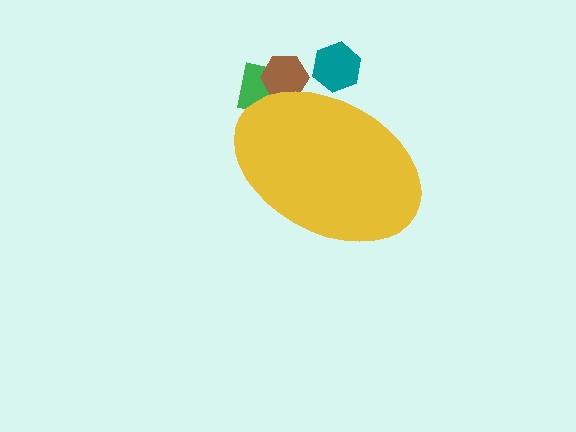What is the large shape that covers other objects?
A yellow ellipse.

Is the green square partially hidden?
Yes, the green square is partially hidden behind the yellow ellipse.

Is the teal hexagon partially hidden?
Yes, the teal hexagon is partially hidden behind the yellow ellipse.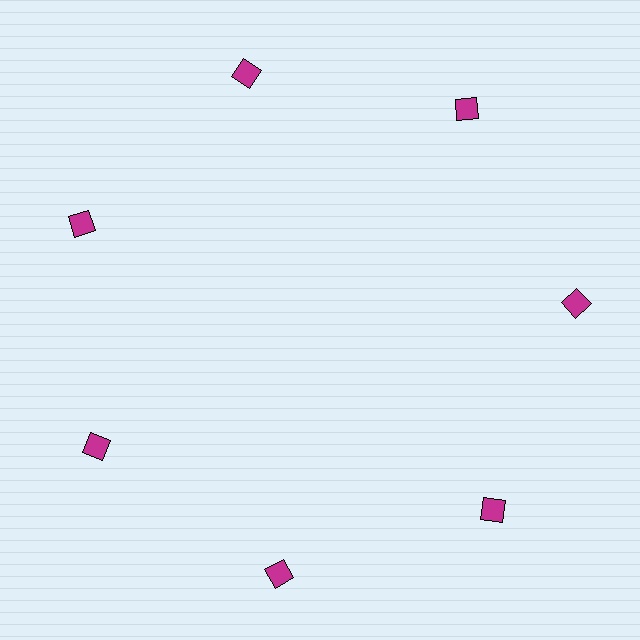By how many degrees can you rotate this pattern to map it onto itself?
The pattern maps onto itself every 51 degrees of rotation.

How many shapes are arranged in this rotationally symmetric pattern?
There are 7 shapes, arranged in 7 groups of 1.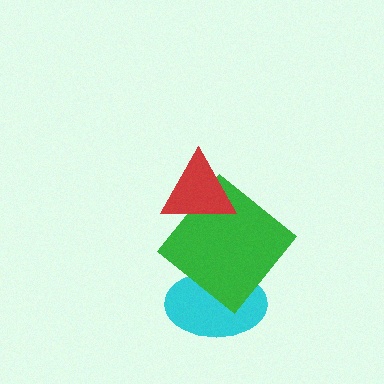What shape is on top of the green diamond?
The red triangle is on top of the green diamond.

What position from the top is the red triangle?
The red triangle is 1st from the top.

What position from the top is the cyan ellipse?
The cyan ellipse is 3rd from the top.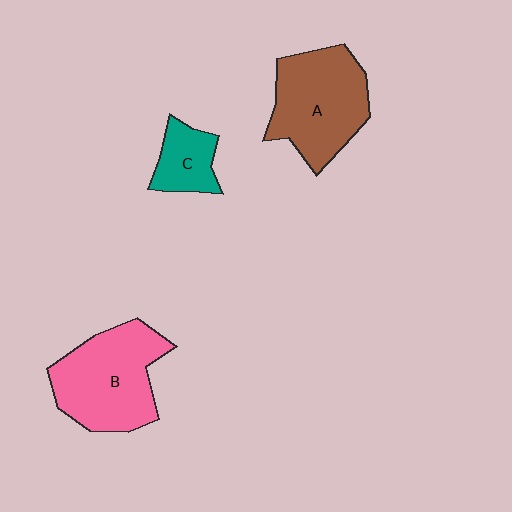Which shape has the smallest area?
Shape C (teal).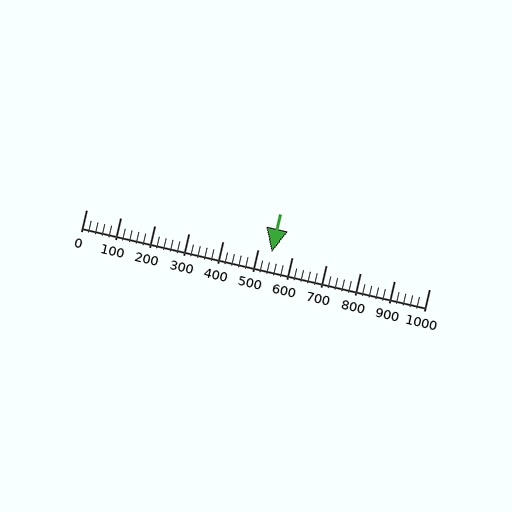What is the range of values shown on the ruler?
The ruler shows values from 0 to 1000.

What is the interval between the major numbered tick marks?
The major tick marks are spaced 100 units apart.